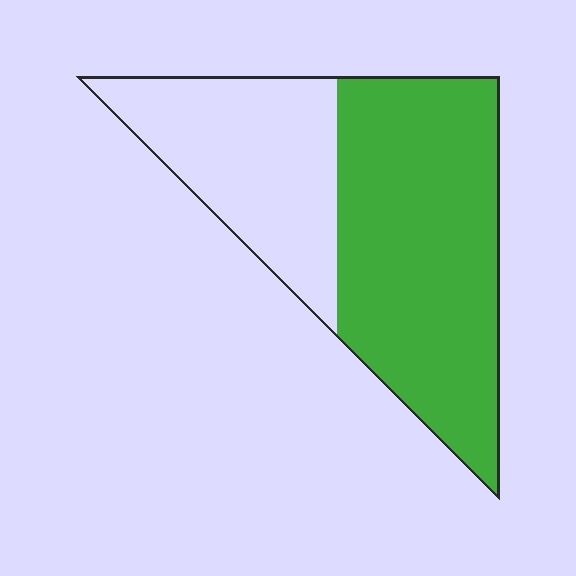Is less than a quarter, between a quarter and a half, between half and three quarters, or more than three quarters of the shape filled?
Between half and three quarters.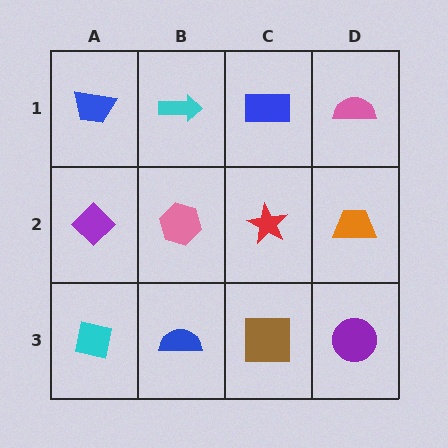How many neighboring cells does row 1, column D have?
2.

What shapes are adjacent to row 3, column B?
A pink hexagon (row 2, column B), a cyan square (row 3, column A), a brown square (row 3, column C).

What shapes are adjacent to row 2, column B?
A cyan arrow (row 1, column B), a blue semicircle (row 3, column B), a purple diamond (row 2, column A), a red star (row 2, column C).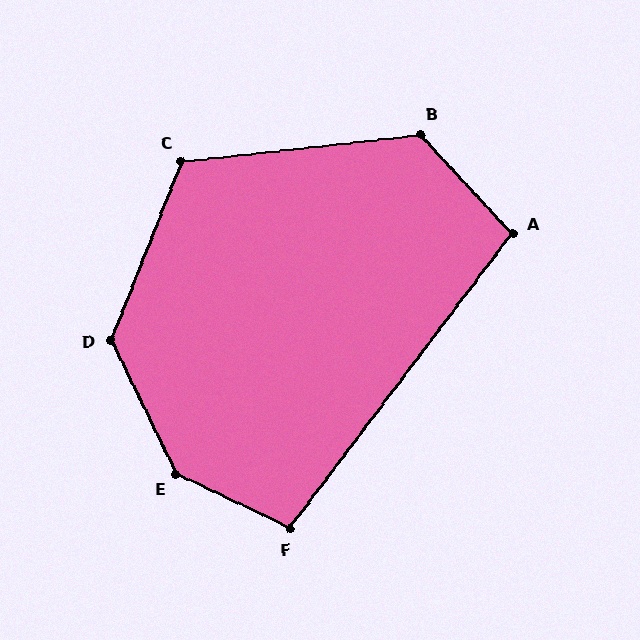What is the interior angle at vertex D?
Approximately 132 degrees (obtuse).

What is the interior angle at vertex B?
Approximately 126 degrees (obtuse).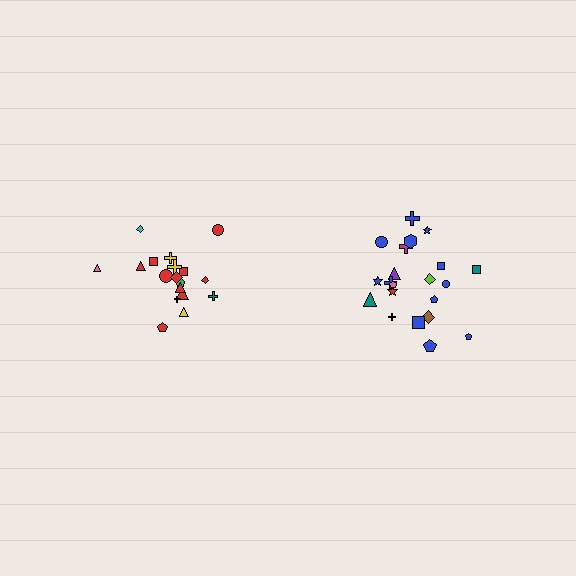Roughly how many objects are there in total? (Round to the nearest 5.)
Roughly 40 objects in total.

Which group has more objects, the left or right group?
The right group.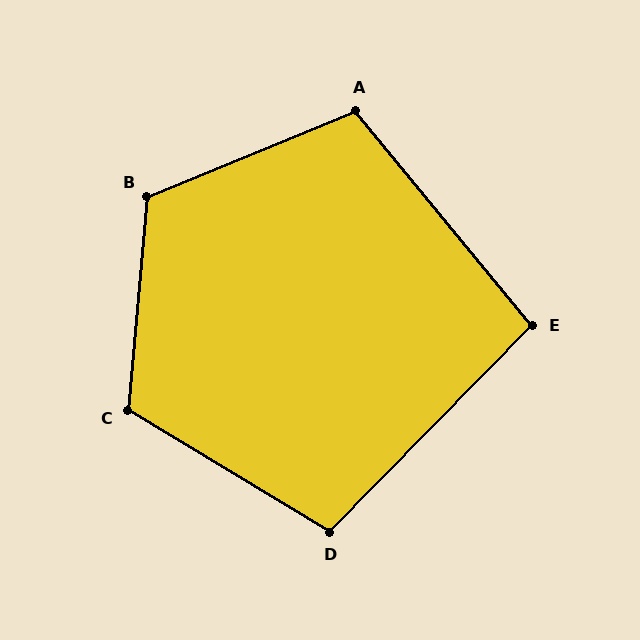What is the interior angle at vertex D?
Approximately 103 degrees (obtuse).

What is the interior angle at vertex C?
Approximately 116 degrees (obtuse).